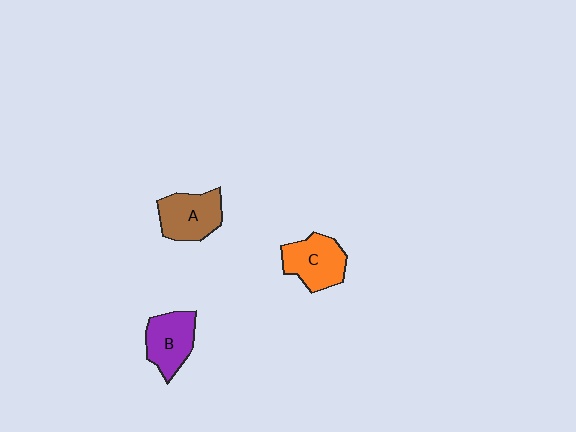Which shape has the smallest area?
Shape B (purple).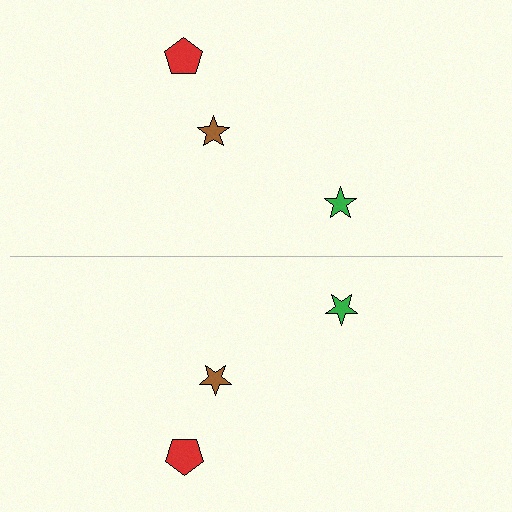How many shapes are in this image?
There are 6 shapes in this image.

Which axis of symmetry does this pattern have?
The pattern has a horizontal axis of symmetry running through the center of the image.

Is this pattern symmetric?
Yes, this pattern has bilateral (reflection) symmetry.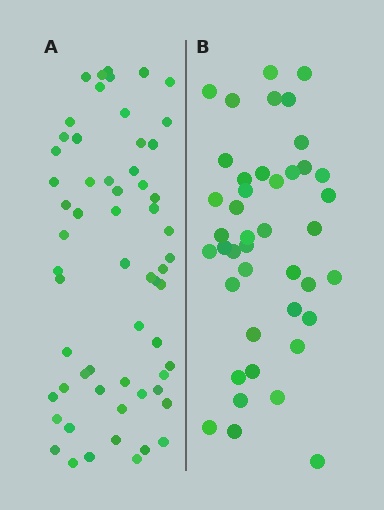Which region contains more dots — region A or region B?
Region A (the left region) has more dots.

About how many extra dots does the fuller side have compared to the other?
Region A has approximately 20 more dots than region B.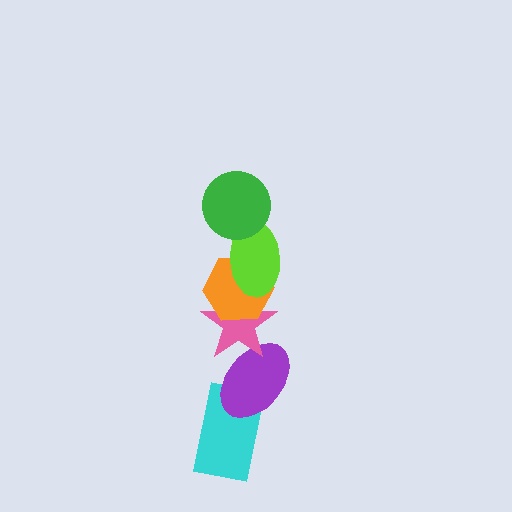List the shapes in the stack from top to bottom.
From top to bottom: the green circle, the lime ellipse, the orange hexagon, the pink star, the purple ellipse, the cyan rectangle.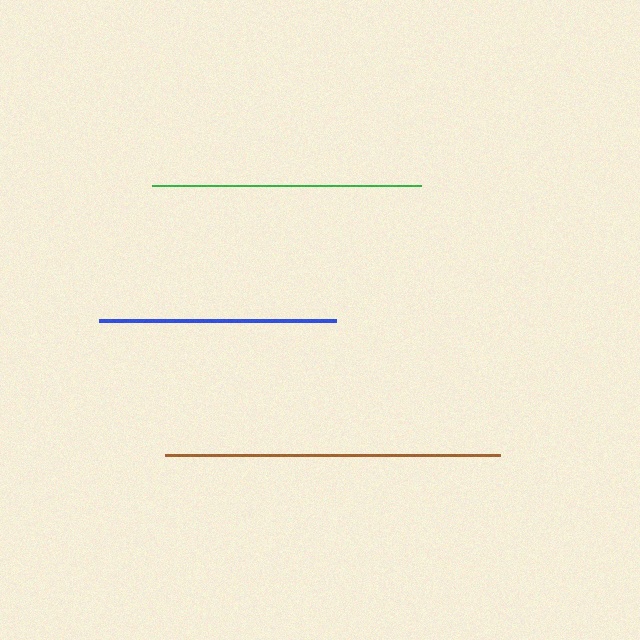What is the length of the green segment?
The green segment is approximately 269 pixels long.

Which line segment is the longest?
The brown line is the longest at approximately 335 pixels.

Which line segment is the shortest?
The blue line is the shortest at approximately 238 pixels.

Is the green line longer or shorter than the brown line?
The brown line is longer than the green line.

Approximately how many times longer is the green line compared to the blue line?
The green line is approximately 1.1 times the length of the blue line.